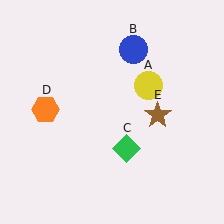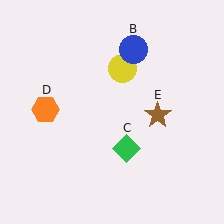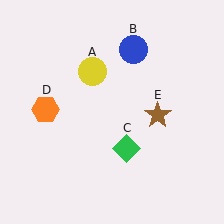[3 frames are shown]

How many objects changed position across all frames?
1 object changed position: yellow circle (object A).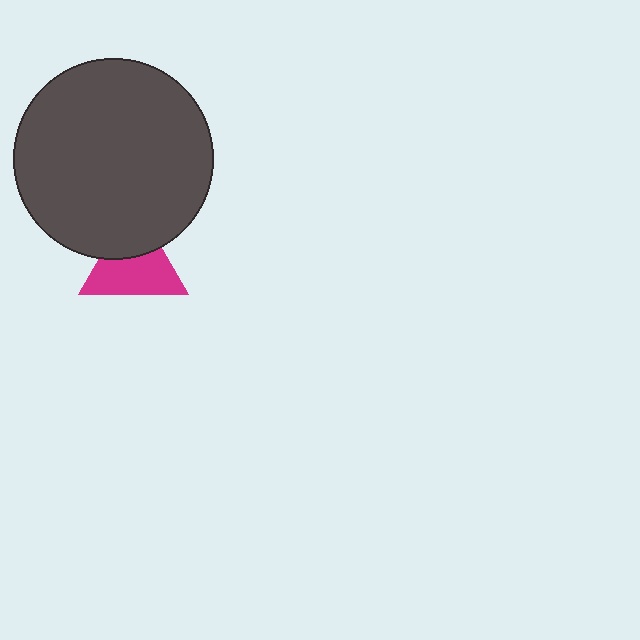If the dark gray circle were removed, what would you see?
You would see the complete magenta triangle.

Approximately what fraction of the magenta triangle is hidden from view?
Roughly 35% of the magenta triangle is hidden behind the dark gray circle.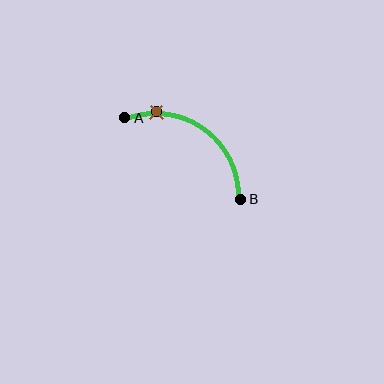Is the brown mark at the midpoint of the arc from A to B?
No. The brown mark lies on the arc but is closer to endpoint A. The arc midpoint would be at the point on the curve equidistant along the arc from both A and B.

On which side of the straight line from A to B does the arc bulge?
The arc bulges above and to the right of the straight line connecting A and B.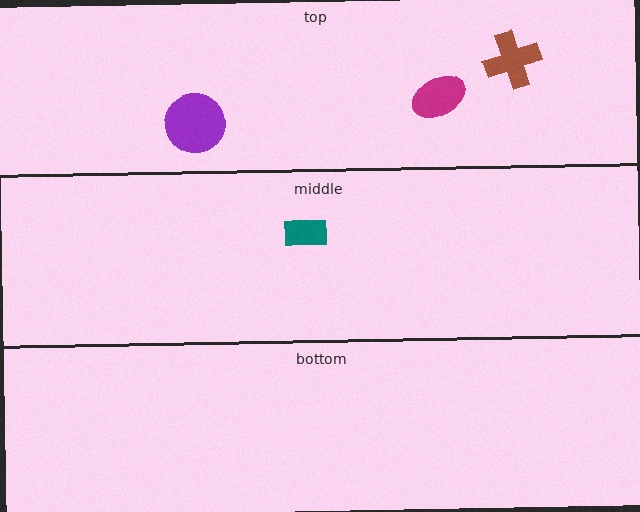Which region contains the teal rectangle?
The middle region.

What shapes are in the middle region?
The teal rectangle.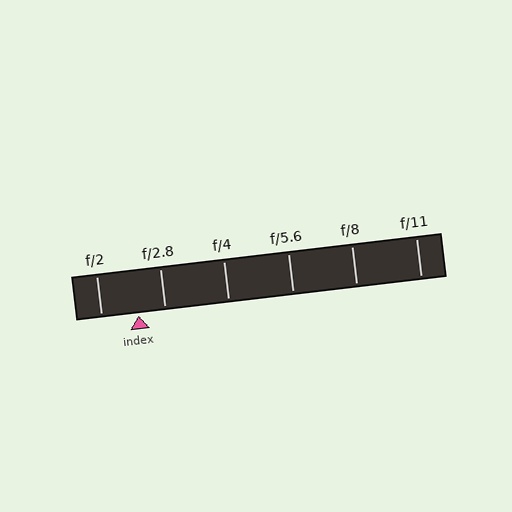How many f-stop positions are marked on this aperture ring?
There are 6 f-stop positions marked.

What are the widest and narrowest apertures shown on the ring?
The widest aperture shown is f/2 and the narrowest is f/11.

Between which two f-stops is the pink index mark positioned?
The index mark is between f/2 and f/2.8.